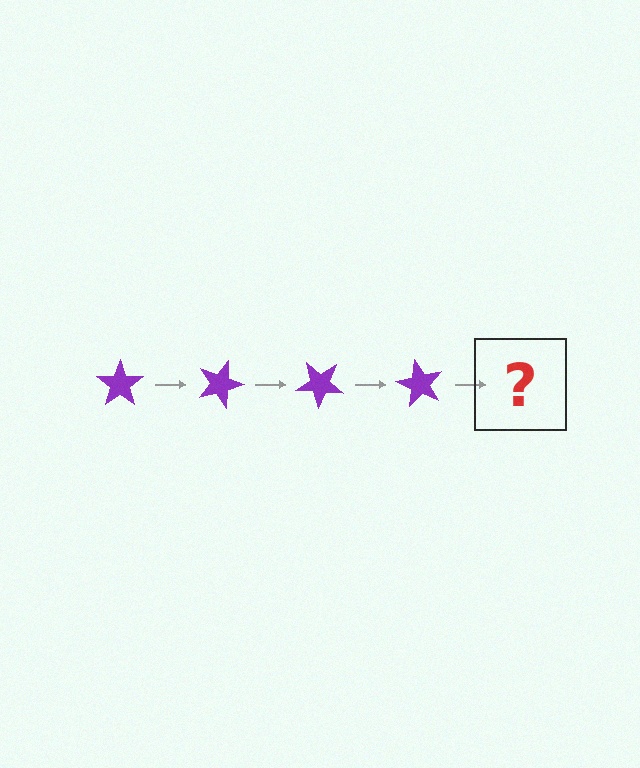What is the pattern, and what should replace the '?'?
The pattern is that the star rotates 20 degrees each step. The '?' should be a purple star rotated 80 degrees.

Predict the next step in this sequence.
The next step is a purple star rotated 80 degrees.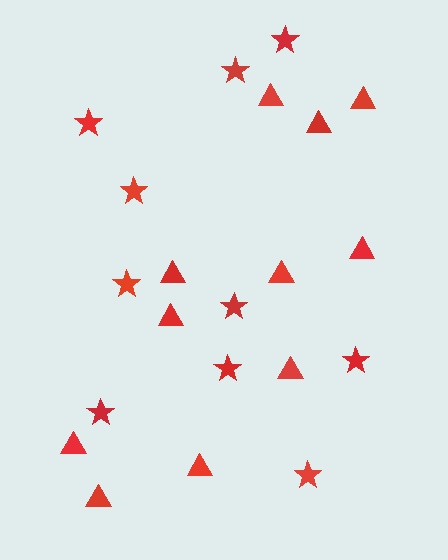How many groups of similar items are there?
There are 2 groups: one group of triangles (11) and one group of stars (10).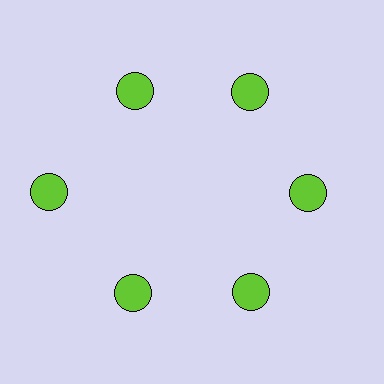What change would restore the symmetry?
The symmetry would be restored by moving it inward, back onto the ring so that all 6 circles sit at equal angles and equal distance from the center.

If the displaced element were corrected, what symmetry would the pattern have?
It would have 6-fold rotational symmetry — the pattern would map onto itself every 60 degrees.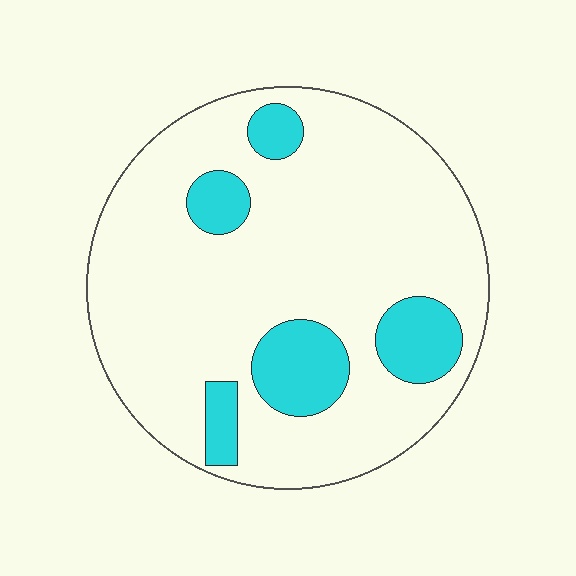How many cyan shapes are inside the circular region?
5.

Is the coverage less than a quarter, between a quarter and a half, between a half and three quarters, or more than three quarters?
Less than a quarter.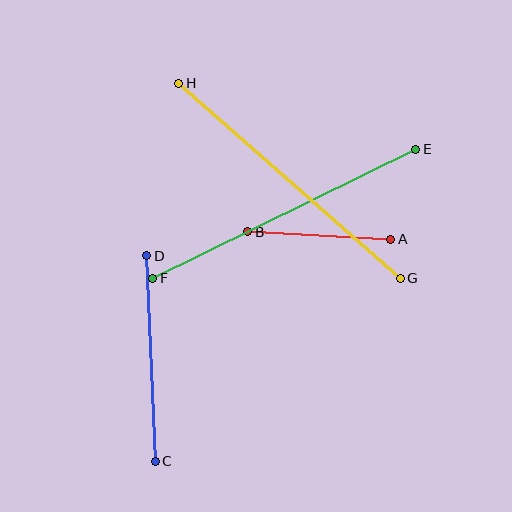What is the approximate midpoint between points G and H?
The midpoint is at approximately (290, 181) pixels.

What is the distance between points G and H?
The distance is approximately 295 pixels.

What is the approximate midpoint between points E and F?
The midpoint is at approximately (284, 214) pixels.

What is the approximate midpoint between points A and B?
The midpoint is at approximately (319, 236) pixels.